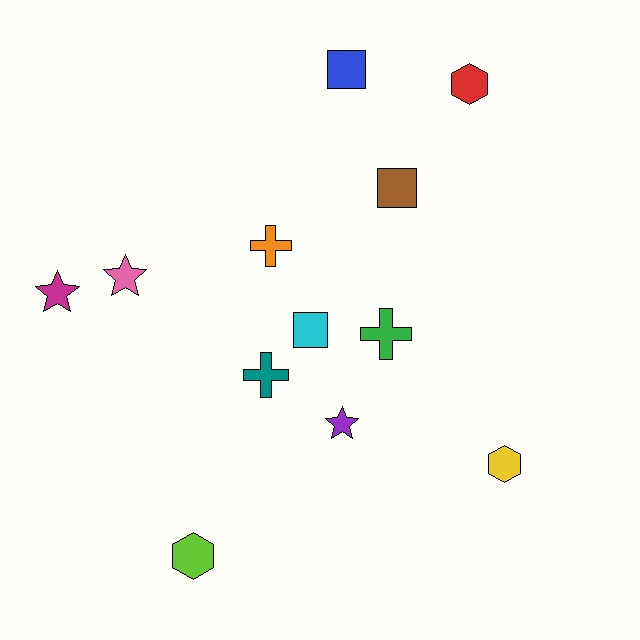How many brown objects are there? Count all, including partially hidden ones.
There is 1 brown object.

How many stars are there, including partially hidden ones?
There are 3 stars.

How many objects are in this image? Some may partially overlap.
There are 12 objects.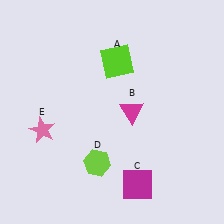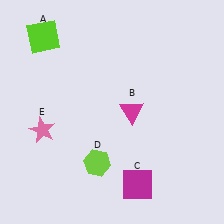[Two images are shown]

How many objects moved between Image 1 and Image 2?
1 object moved between the two images.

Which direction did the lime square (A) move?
The lime square (A) moved left.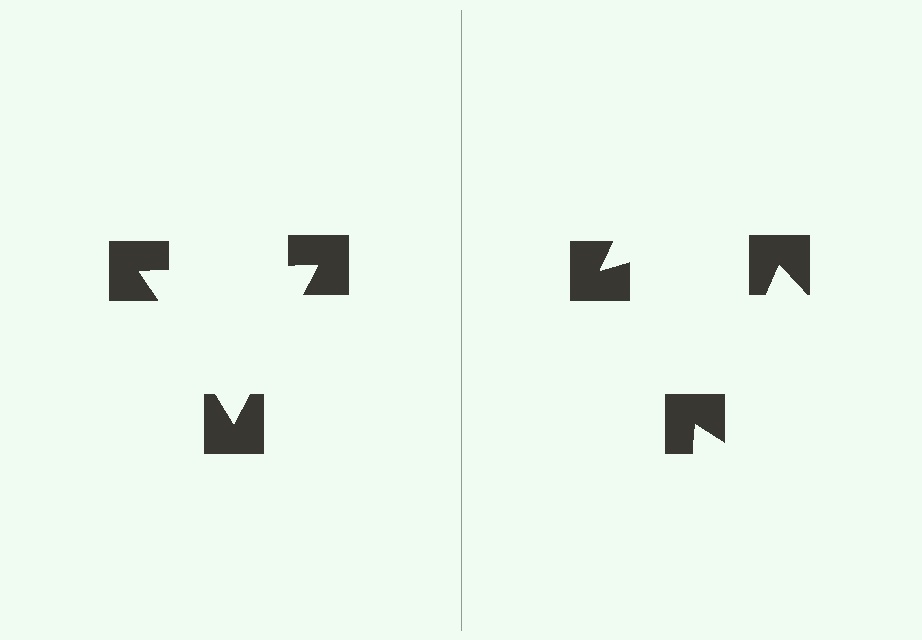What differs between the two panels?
The notched squares are positioned identically on both sides; only the wedge orientations differ. On the left they align to a triangle; on the right they are misaligned.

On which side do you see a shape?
An illusory triangle appears on the left side. On the right side the wedge cuts are rotated, so no coherent shape forms.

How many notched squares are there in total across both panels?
6 — 3 on each side.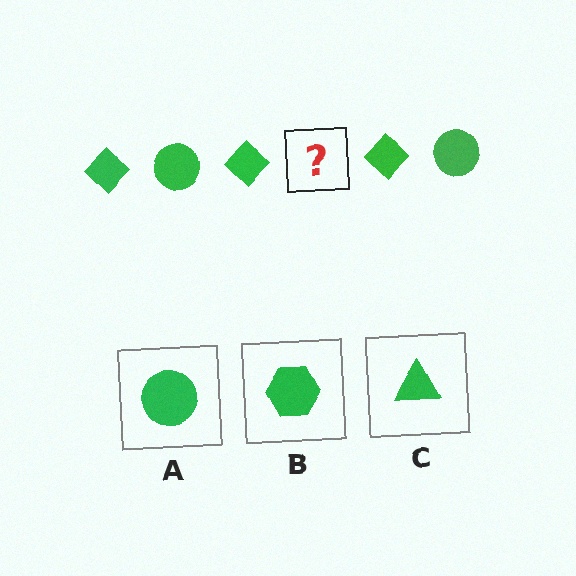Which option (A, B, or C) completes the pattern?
A.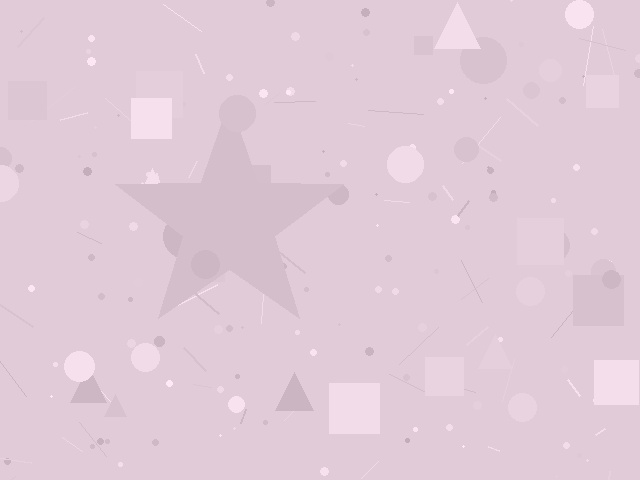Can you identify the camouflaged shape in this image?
The camouflaged shape is a star.